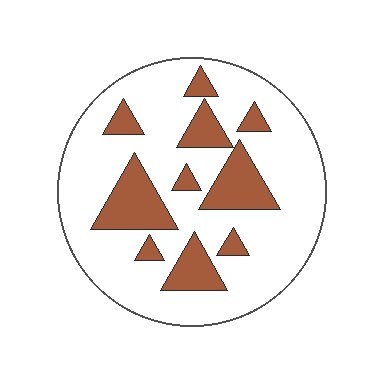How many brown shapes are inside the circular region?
10.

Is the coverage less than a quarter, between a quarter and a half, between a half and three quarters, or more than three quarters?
Less than a quarter.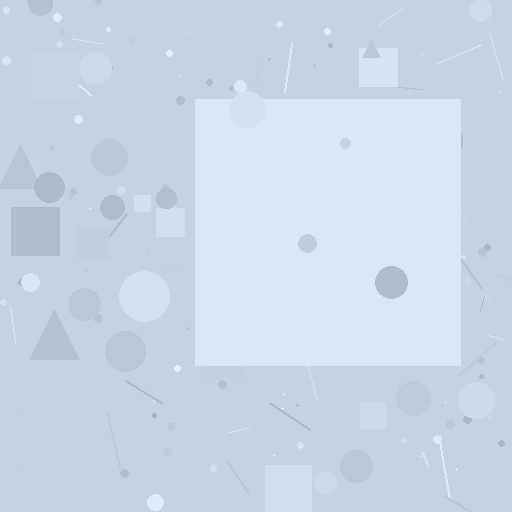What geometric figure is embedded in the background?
A square is embedded in the background.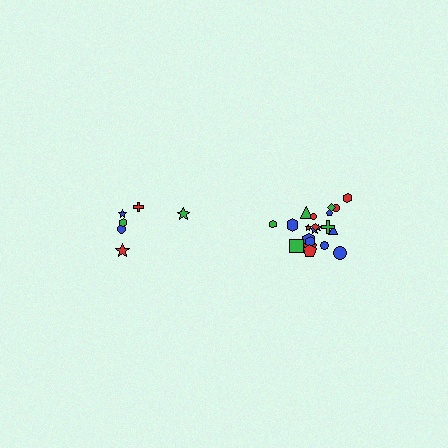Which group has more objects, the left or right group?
The right group.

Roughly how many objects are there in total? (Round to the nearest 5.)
Roughly 30 objects in total.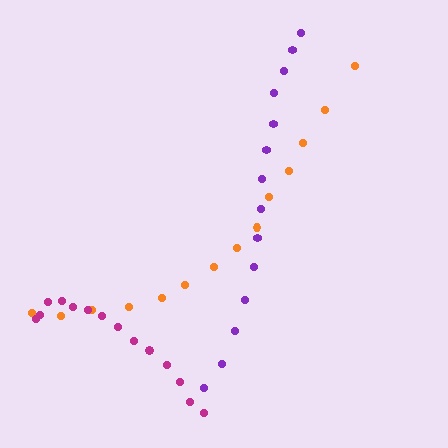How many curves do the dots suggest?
There are 3 distinct paths.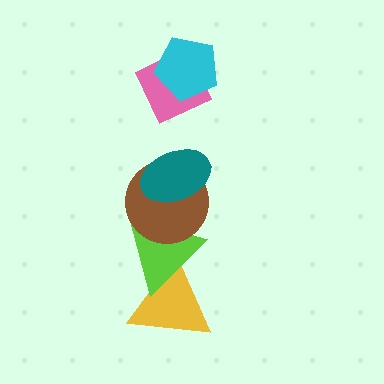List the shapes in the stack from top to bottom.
From top to bottom: the cyan pentagon, the pink diamond, the teal ellipse, the brown circle, the lime triangle, the yellow triangle.